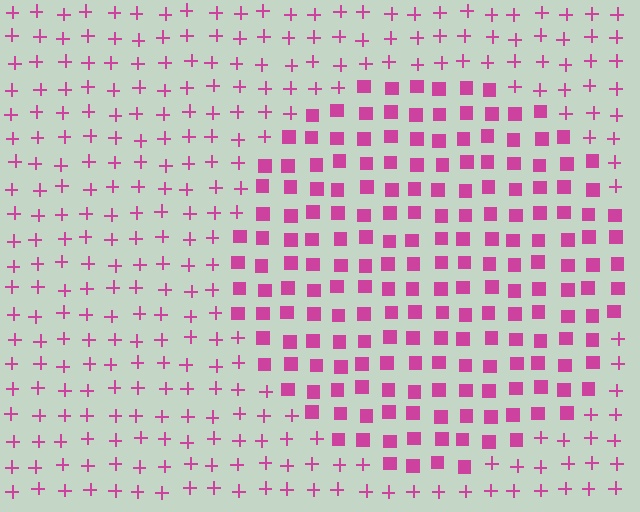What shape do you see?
I see a circle.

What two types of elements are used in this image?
The image uses squares inside the circle region and plus signs outside it.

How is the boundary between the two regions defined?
The boundary is defined by a change in element shape: squares inside vs. plus signs outside. All elements share the same color and spacing.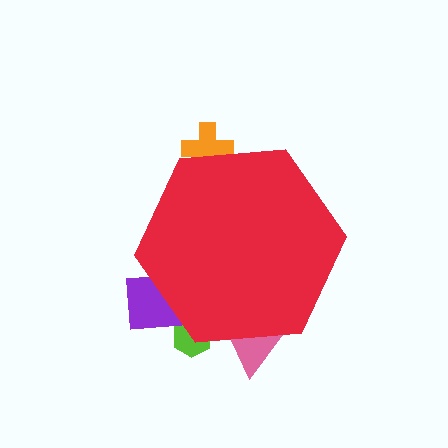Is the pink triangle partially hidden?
Yes, the pink triangle is partially hidden behind the red hexagon.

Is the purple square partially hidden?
Yes, the purple square is partially hidden behind the red hexagon.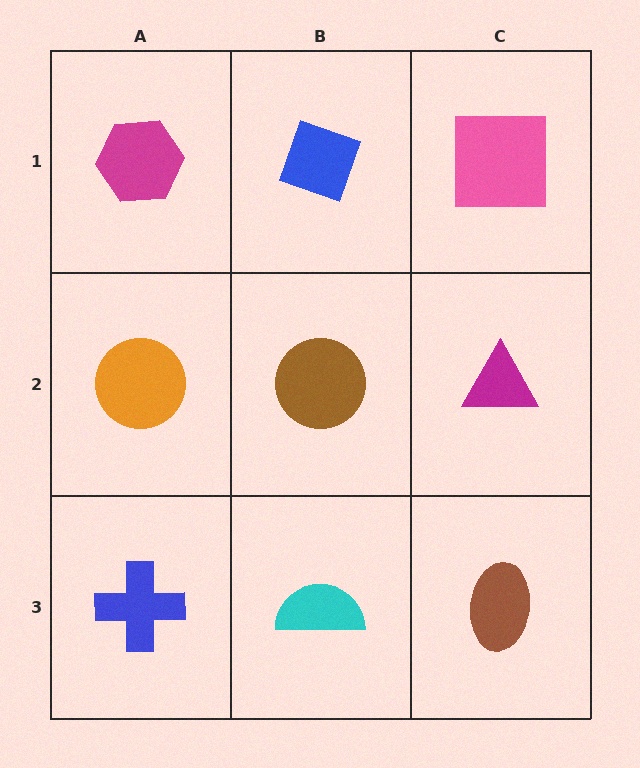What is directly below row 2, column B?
A cyan semicircle.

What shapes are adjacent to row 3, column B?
A brown circle (row 2, column B), a blue cross (row 3, column A), a brown ellipse (row 3, column C).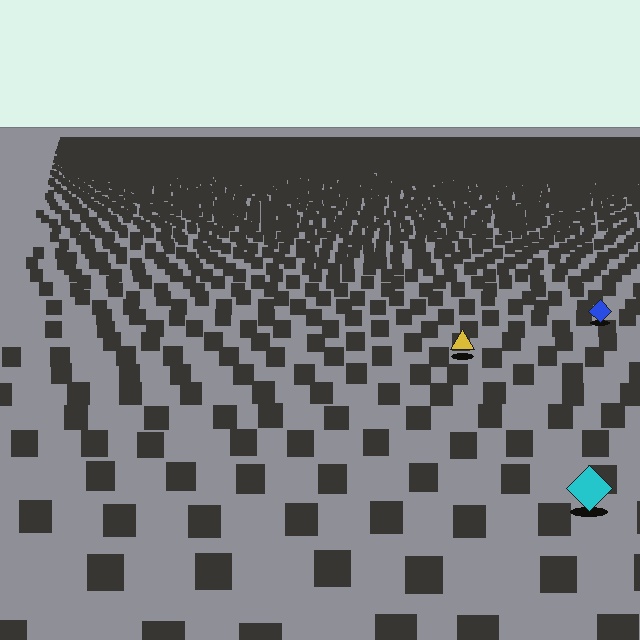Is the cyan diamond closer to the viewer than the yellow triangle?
Yes. The cyan diamond is closer — you can tell from the texture gradient: the ground texture is coarser near it.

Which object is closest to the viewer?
The cyan diamond is closest. The texture marks near it are larger and more spread out.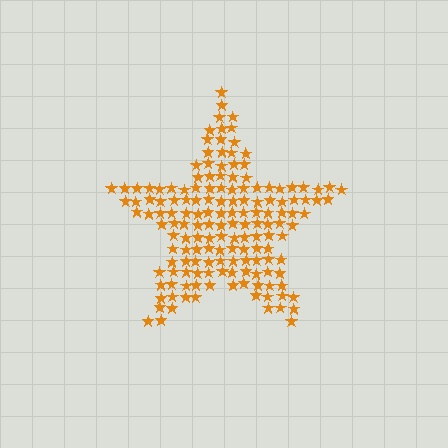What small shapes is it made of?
It is made of small stars.